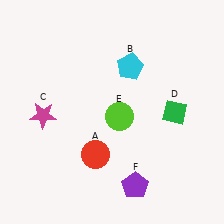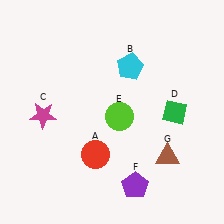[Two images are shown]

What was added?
A brown triangle (G) was added in Image 2.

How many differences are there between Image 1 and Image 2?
There is 1 difference between the two images.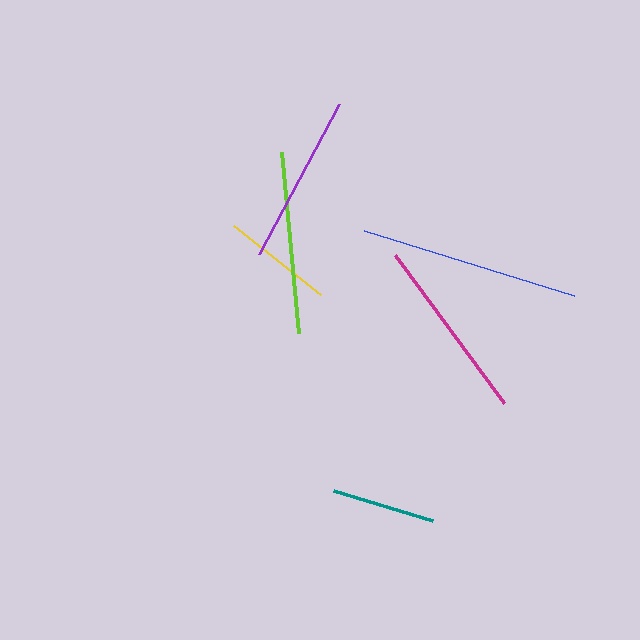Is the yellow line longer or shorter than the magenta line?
The magenta line is longer than the yellow line.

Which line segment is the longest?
The blue line is the longest at approximately 220 pixels.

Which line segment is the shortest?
The teal line is the shortest at approximately 103 pixels.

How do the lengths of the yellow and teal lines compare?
The yellow and teal lines are approximately the same length.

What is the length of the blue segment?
The blue segment is approximately 220 pixels long.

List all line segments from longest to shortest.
From longest to shortest: blue, magenta, lime, purple, yellow, teal.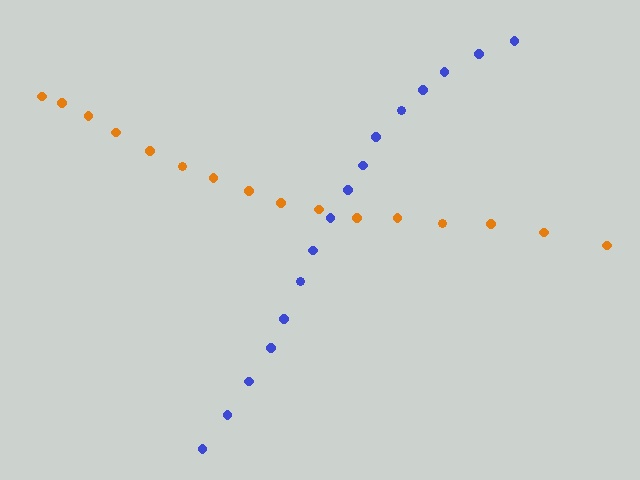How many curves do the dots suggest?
There are 2 distinct paths.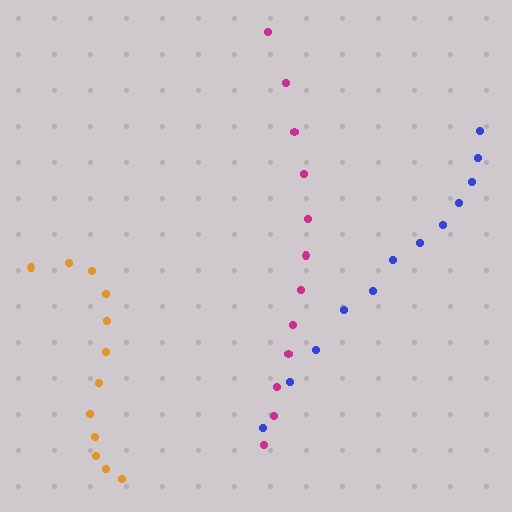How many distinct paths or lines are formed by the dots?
There are 3 distinct paths.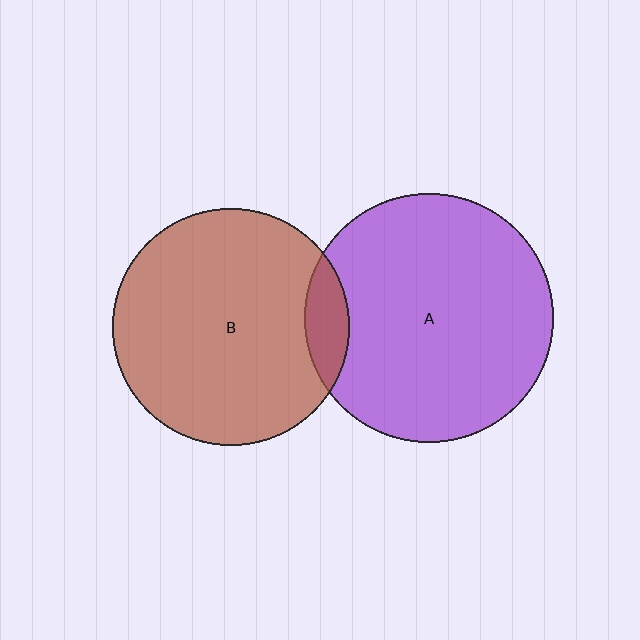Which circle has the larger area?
Circle A (purple).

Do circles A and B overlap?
Yes.